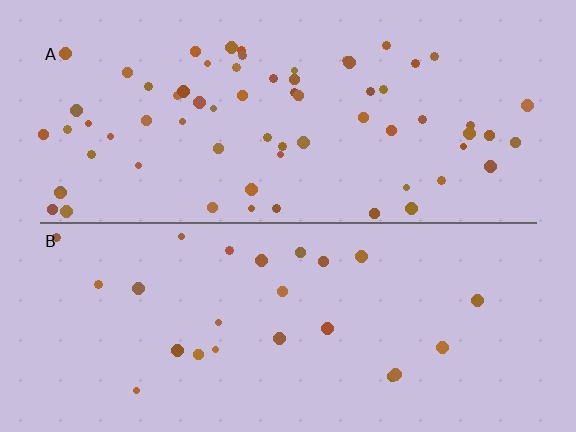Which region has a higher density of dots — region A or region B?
A (the top).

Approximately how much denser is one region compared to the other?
Approximately 2.8× — region A over region B.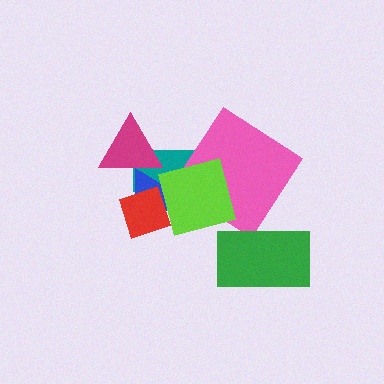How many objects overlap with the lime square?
4 objects overlap with the lime square.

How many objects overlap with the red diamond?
3 objects overlap with the red diamond.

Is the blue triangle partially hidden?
Yes, it is partially covered by another shape.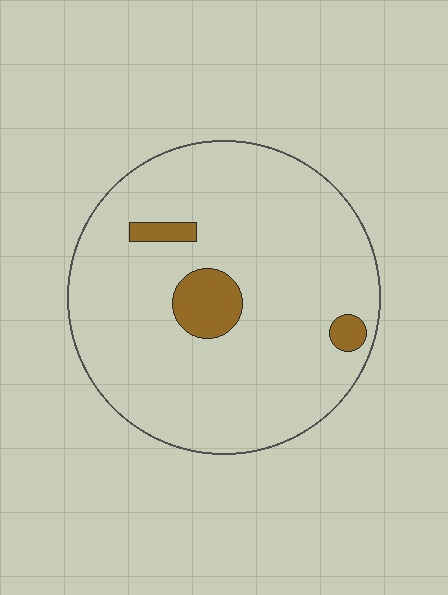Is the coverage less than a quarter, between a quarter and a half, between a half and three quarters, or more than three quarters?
Less than a quarter.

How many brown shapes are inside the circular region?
3.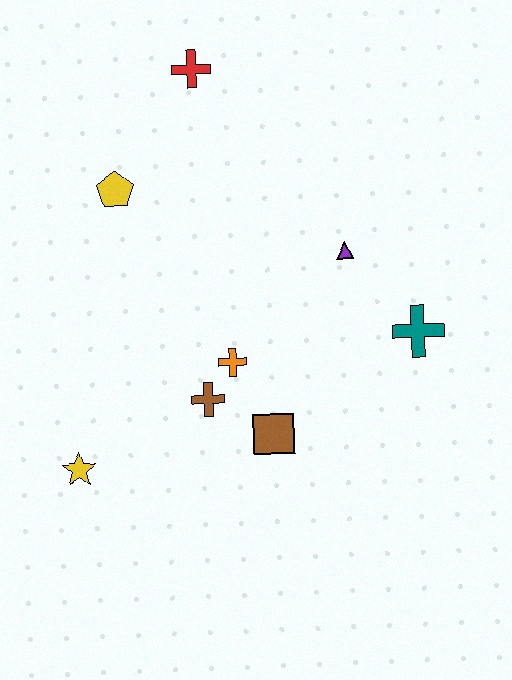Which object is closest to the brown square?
The brown cross is closest to the brown square.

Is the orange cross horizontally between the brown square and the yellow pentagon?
Yes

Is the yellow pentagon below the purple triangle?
No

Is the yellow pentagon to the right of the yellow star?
Yes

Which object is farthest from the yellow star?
The red cross is farthest from the yellow star.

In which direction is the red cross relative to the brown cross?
The red cross is above the brown cross.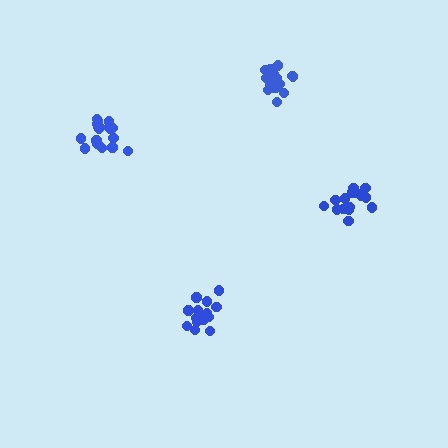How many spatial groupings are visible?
There are 4 spatial groupings.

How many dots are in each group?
Group 1: 15 dots, Group 2: 17 dots, Group 3: 17 dots, Group 4: 15 dots (64 total).